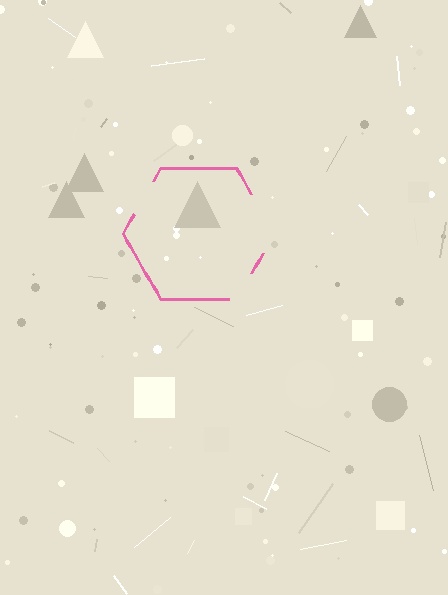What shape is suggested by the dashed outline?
The dashed outline suggests a hexagon.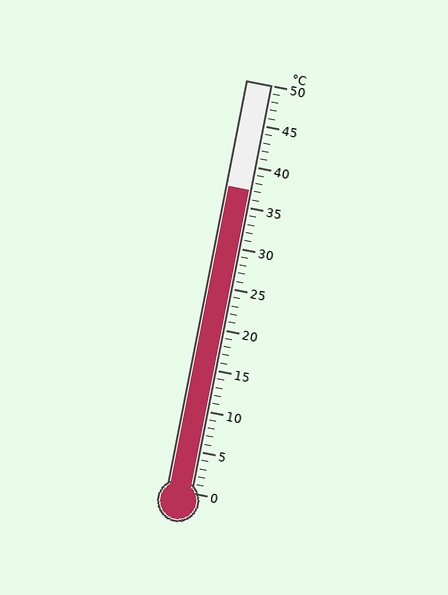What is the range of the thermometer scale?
The thermometer scale ranges from 0°C to 50°C.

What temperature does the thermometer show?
The thermometer shows approximately 37°C.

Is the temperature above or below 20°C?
The temperature is above 20°C.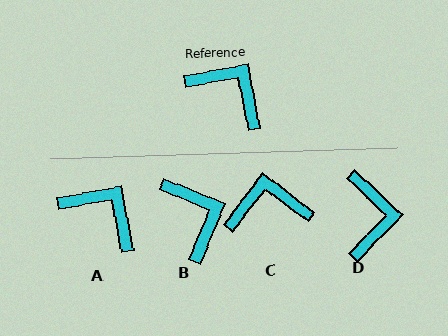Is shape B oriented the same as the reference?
No, it is off by about 33 degrees.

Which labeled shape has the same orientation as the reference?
A.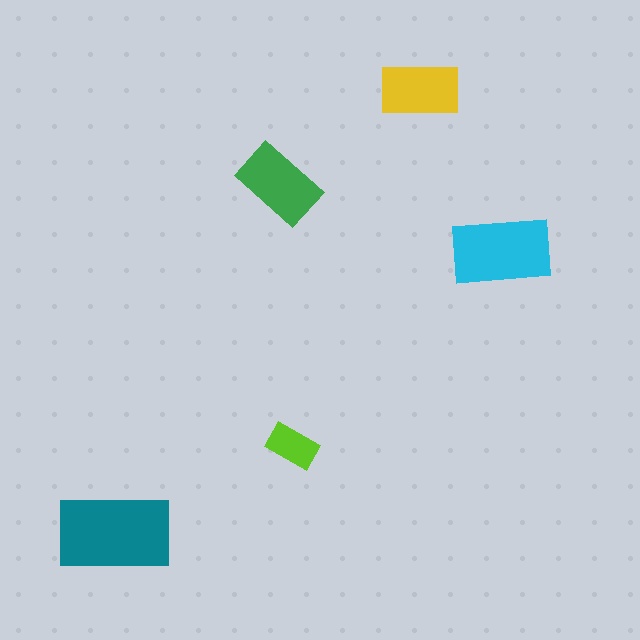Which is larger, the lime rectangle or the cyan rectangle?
The cyan one.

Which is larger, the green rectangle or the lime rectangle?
The green one.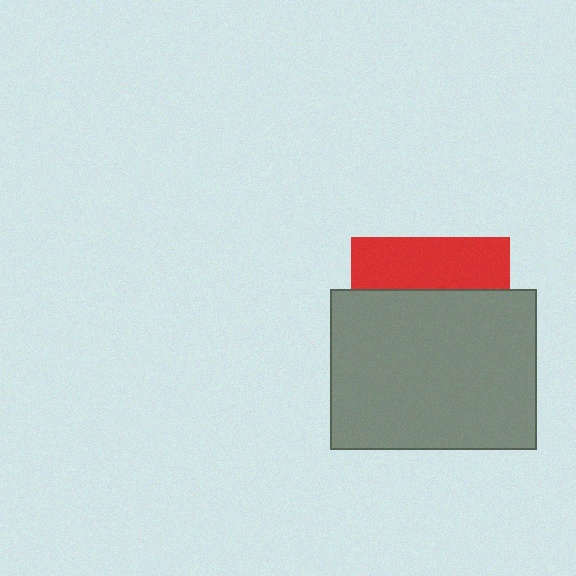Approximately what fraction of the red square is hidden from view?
Roughly 67% of the red square is hidden behind the gray rectangle.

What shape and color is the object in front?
The object in front is a gray rectangle.